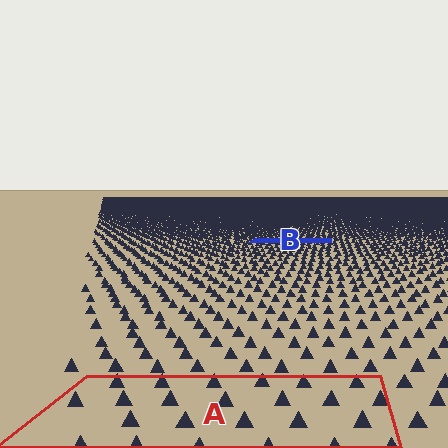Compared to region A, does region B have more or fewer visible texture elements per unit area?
Region B has more texture elements per unit area — they are packed more densely because it is farther away.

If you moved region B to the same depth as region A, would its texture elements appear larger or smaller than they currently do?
They would appear larger. At a closer depth, the same texture elements are projected at a bigger on-screen size.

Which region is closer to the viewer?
Region A is closer. The texture elements there are larger and more spread out.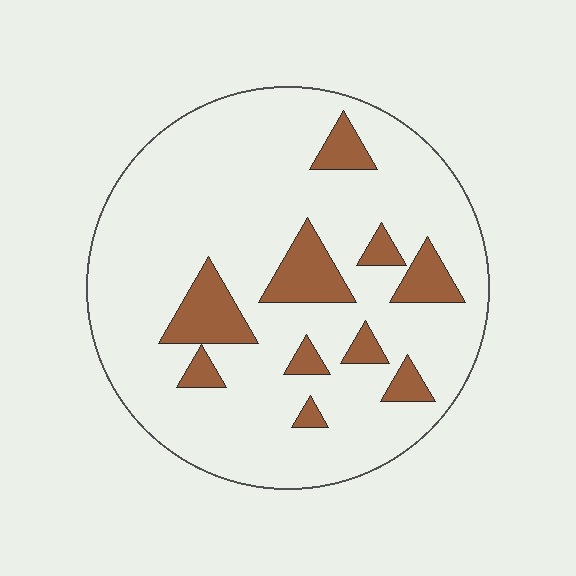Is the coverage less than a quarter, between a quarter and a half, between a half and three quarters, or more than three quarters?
Less than a quarter.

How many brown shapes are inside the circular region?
10.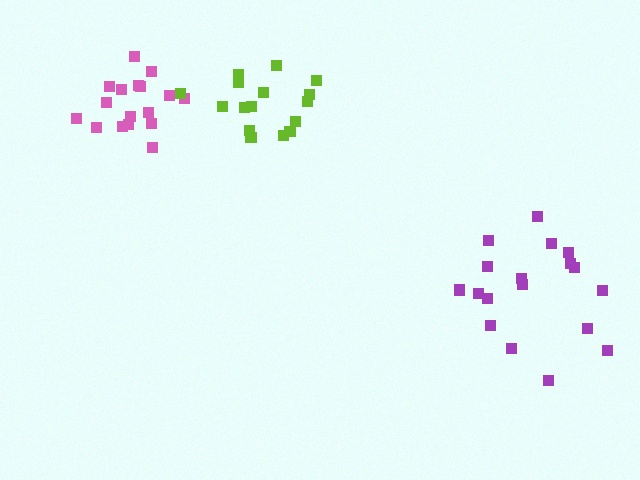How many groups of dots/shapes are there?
There are 3 groups.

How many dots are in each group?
Group 1: 17 dots, Group 2: 17 dots, Group 3: 18 dots (52 total).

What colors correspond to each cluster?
The clusters are colored: pink, lime, purple.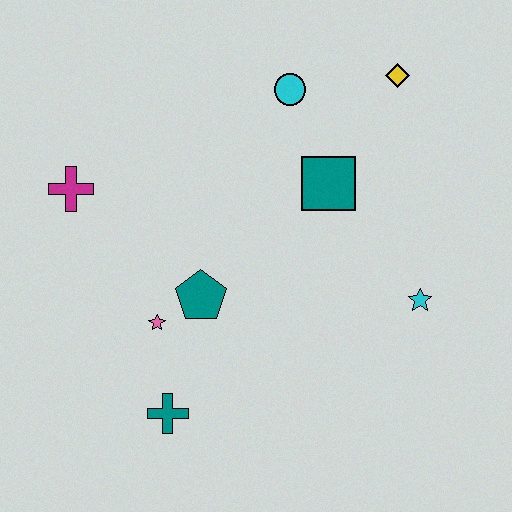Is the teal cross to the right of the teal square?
No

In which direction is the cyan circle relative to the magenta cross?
The cyan circle is to the right of the magenta cross.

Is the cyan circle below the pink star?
No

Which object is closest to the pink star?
The teal pentagon is closest to the pink star.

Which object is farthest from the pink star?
The yellow diamond is farthest from the pink star.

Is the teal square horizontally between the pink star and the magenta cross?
No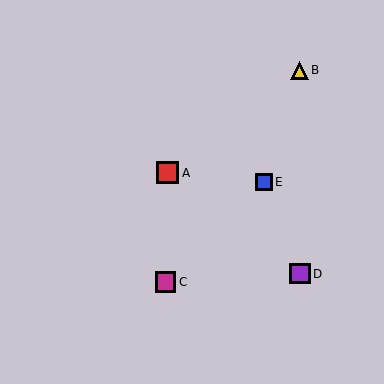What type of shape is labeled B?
Shape B is a yellow triangle.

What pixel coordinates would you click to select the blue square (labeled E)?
Click at (264, 182) to select the blue square E.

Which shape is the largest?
The red square (labeled A) is the largest.